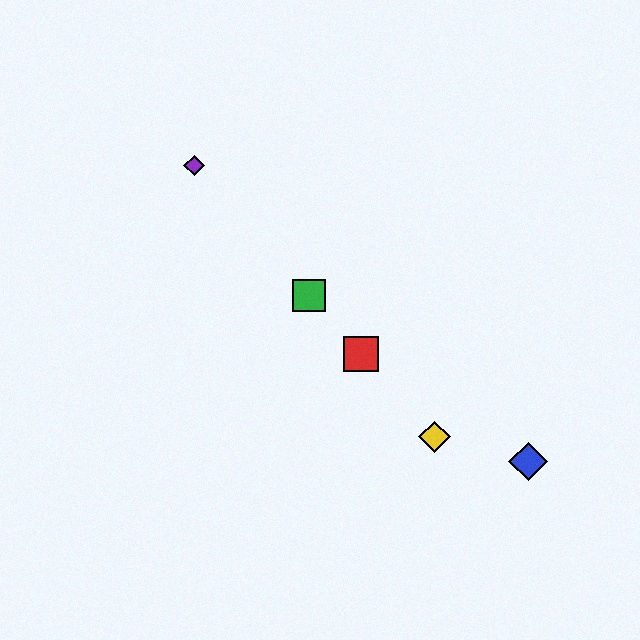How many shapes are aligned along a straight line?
4 shapes (the red square, the green square, the yellow diamond, the purple diamond) are aligned along a straight line.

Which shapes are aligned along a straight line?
The red square, the green square, the yellow diamond, the purple diamond are aligned along a straight line.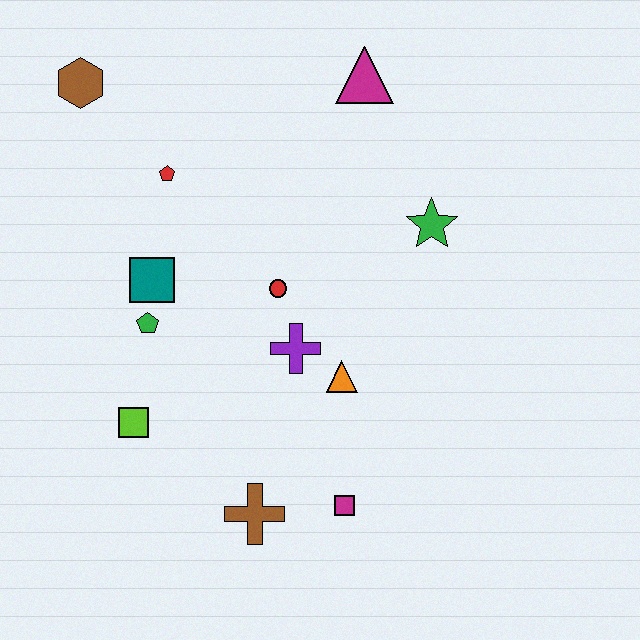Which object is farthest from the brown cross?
The brown hexagon is farthest from the brown cross.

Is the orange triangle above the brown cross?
Yes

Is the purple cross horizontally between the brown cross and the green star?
Yes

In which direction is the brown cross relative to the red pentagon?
The brown cross is below the red pentagon.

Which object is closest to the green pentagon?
The teal square is closest to the green pentagon.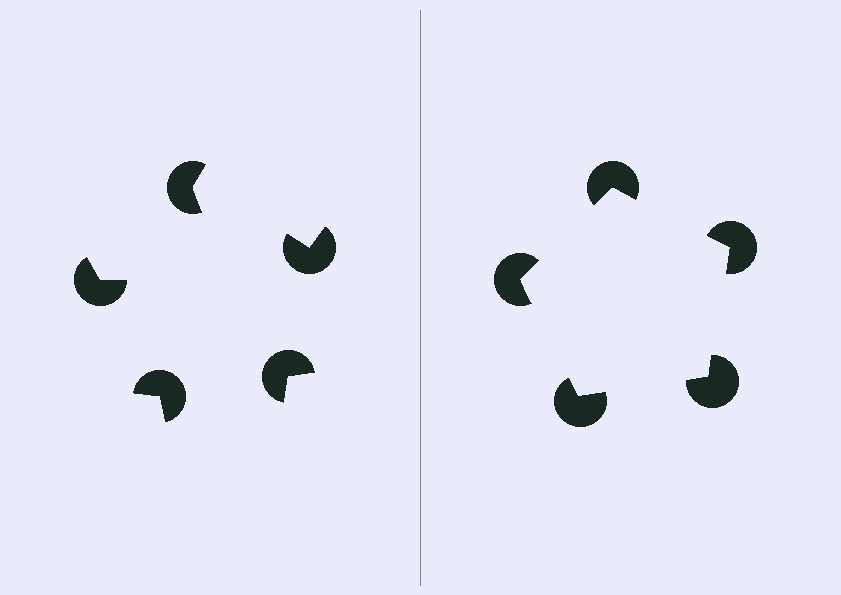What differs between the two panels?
The pac-man discs are positioned identically on both sides; only the wedge orientations differ. On the right they align to a pentagon; on the left they are misaligned.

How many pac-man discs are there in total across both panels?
10 — 5 on each side.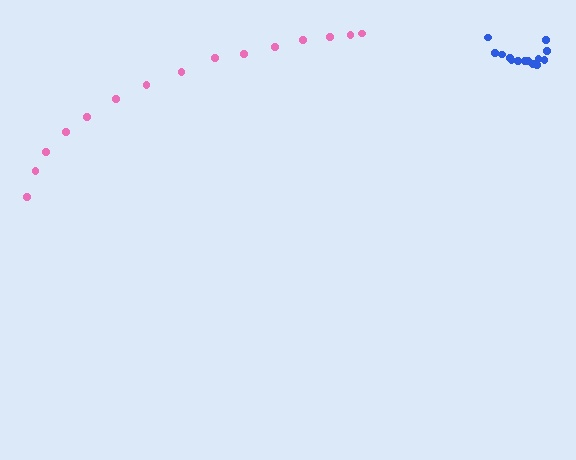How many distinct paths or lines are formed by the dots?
There are 2 distinct paths.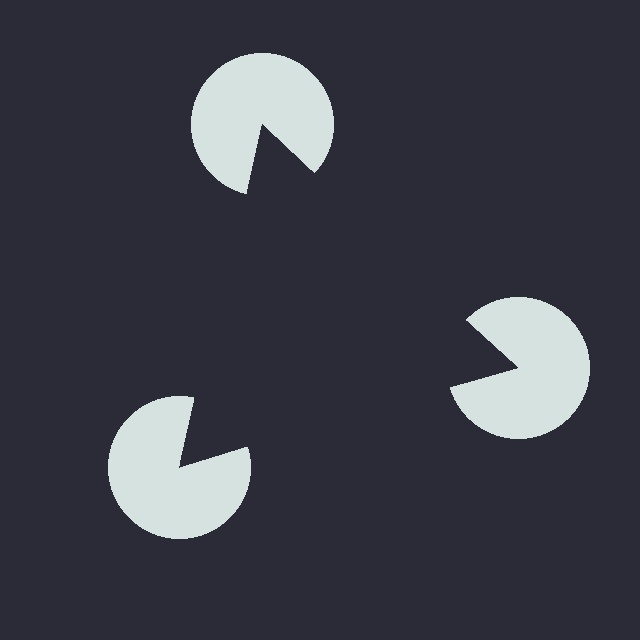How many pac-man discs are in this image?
There are 3 — one at each vertex of the illusory triangle.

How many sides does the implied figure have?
3 sides.